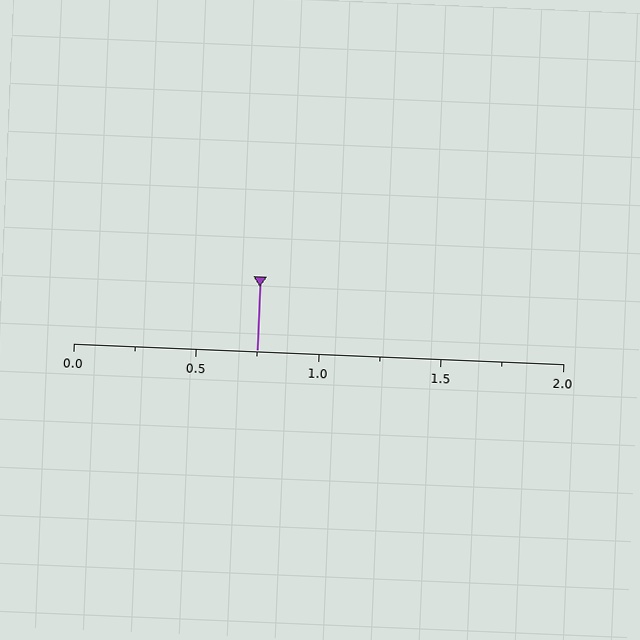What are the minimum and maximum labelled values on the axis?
The axis runs from 0.0 to 2.0.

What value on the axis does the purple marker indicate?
The marker indicates approximately 0.75.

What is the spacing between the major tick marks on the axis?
The major ticks are spaced 0.5 apart.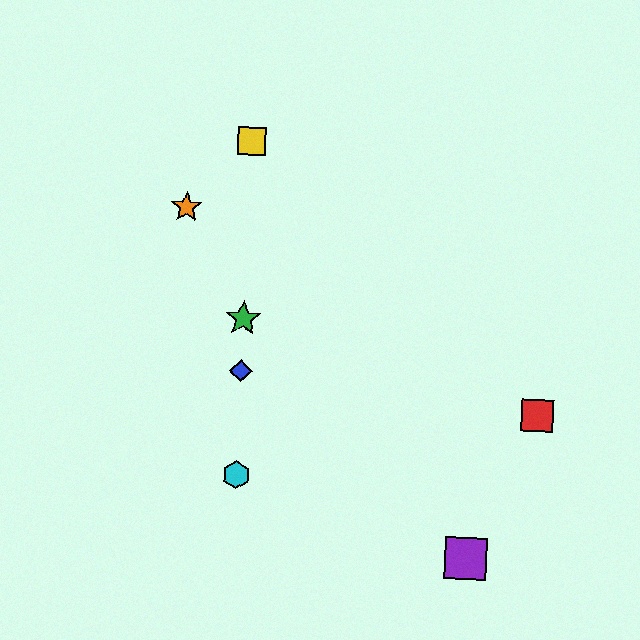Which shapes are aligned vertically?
The blue diamond, the green star, the yellow square, the cyan hexagon are aligned vertically.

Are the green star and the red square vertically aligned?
No, the green star is at x≈243 and the red square is at x≈537.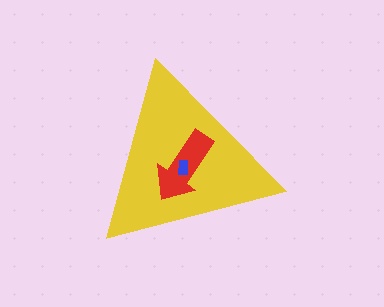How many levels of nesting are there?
3.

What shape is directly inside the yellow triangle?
The red arrow.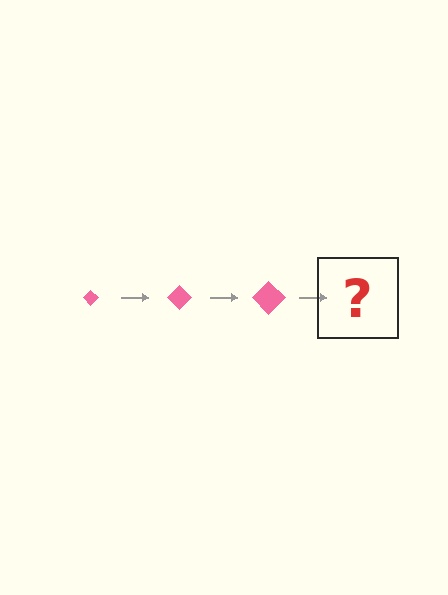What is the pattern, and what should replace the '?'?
The pattern is that the diamond gets progressively larger each step. The '?' should be a pink diamond, larger than the previous one.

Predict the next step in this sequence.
The next step is a pink diamond, larger than the previous one.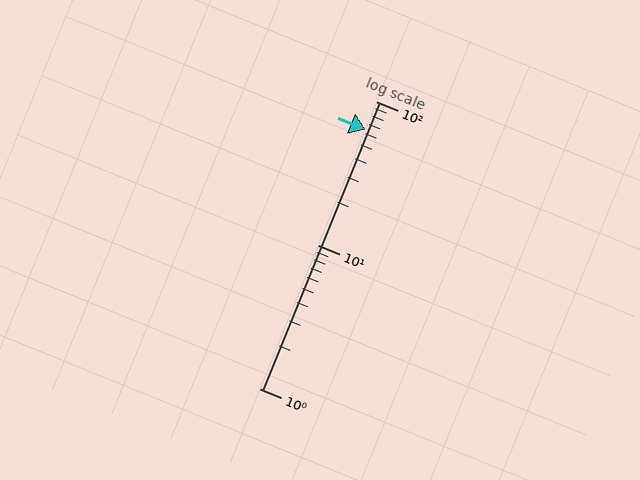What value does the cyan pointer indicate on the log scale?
The pointer indicates approximately 64.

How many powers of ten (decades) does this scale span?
The scale spans 2 decades, from 1 to 100.